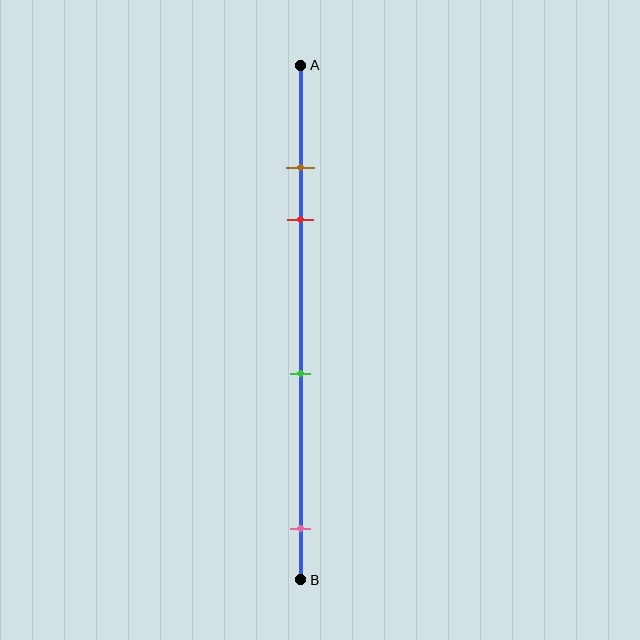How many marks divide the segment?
There are 4 marks dividing the segment.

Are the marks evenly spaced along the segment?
No, the marks are not evenly spaced.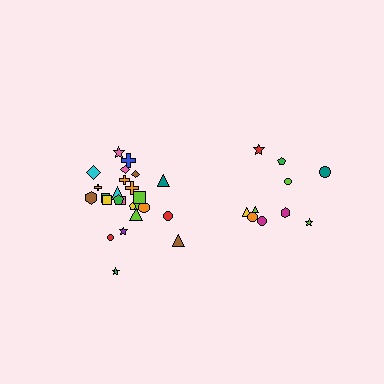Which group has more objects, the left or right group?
The left group.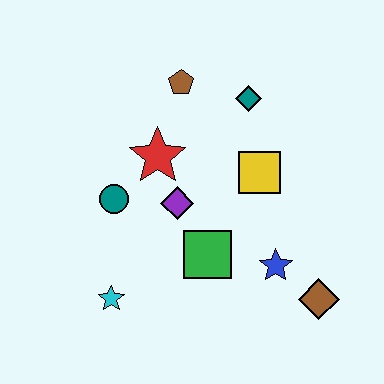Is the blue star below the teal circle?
Yes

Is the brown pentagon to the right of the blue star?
No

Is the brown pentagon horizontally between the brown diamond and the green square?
No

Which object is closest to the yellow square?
The teal diamond is closest to the yellow square.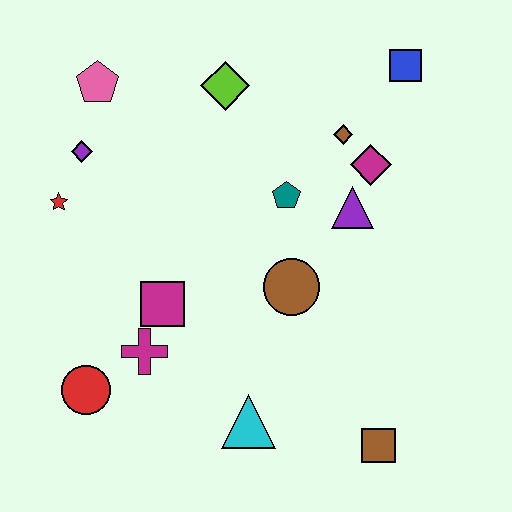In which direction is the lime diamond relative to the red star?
The lime diamond is to the right of the red star.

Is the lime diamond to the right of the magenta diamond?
No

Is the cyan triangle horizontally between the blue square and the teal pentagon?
No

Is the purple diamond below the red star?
No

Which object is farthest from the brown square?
The pink pentagon is farthest from the brown square.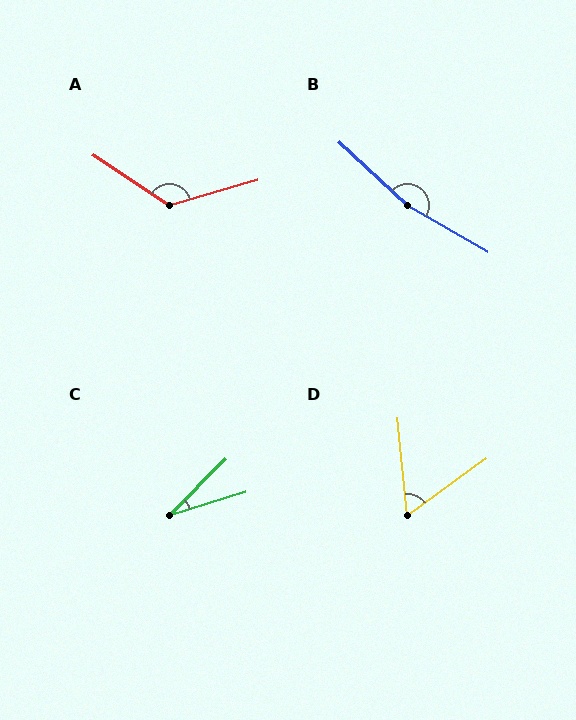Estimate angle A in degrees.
Approximately 130 degrees.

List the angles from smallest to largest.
C (28°), D (60°), A (130°), B (167°).